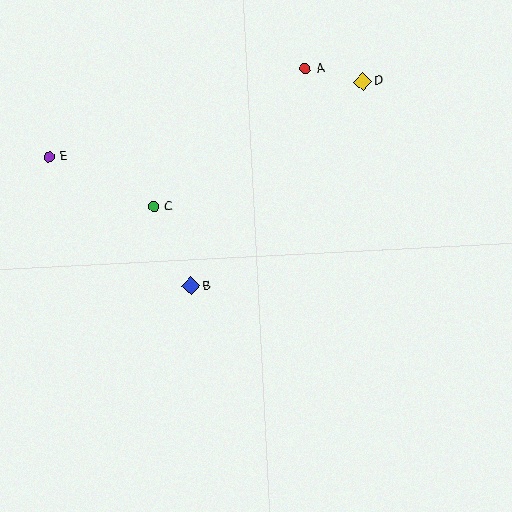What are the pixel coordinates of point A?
Point A is at (305, 69).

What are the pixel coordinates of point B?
Point B is at (191, 286).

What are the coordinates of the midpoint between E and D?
The midpoint between E and D is at (206, 119).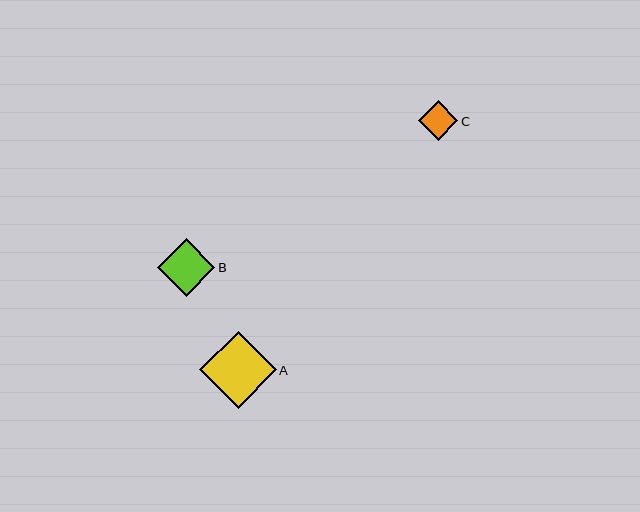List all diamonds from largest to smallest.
From largest to smallest: A, B, C.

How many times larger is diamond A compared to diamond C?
Diamond A is approximately 1.9 times the size of diamond C.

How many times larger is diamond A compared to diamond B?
Diamond A is approximately 1.3 times the size of diamond B.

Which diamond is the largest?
Diamond A is the largest with a size of approximately 77 pixels.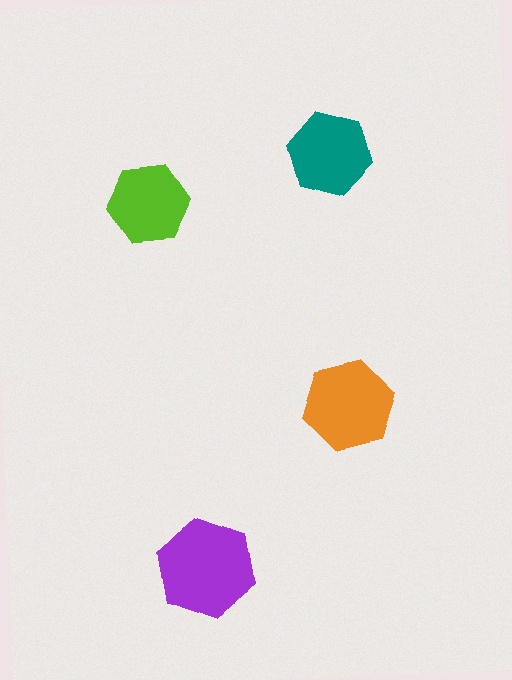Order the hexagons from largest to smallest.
the purple one, the orange one, the teal one, the lime one.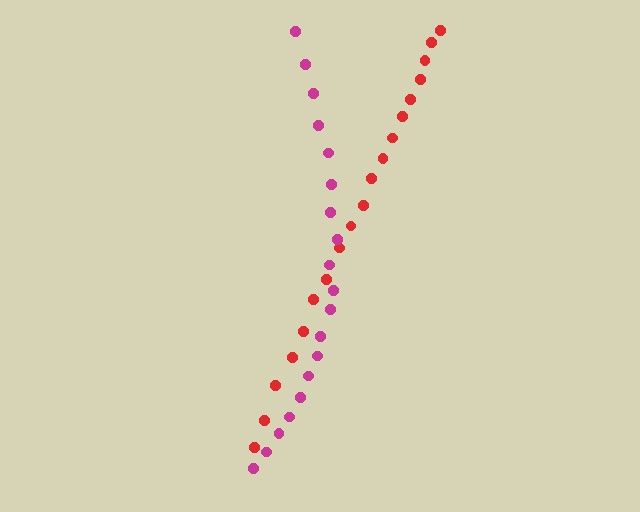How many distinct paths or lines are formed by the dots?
There are 2 distinct paths.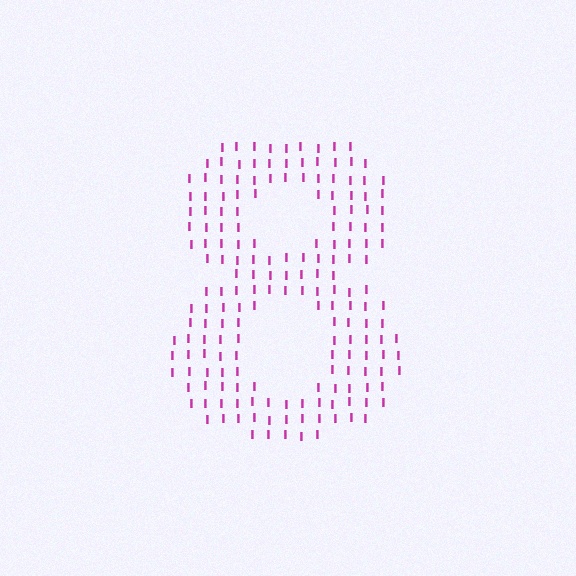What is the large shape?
The large shape is the digit 8.